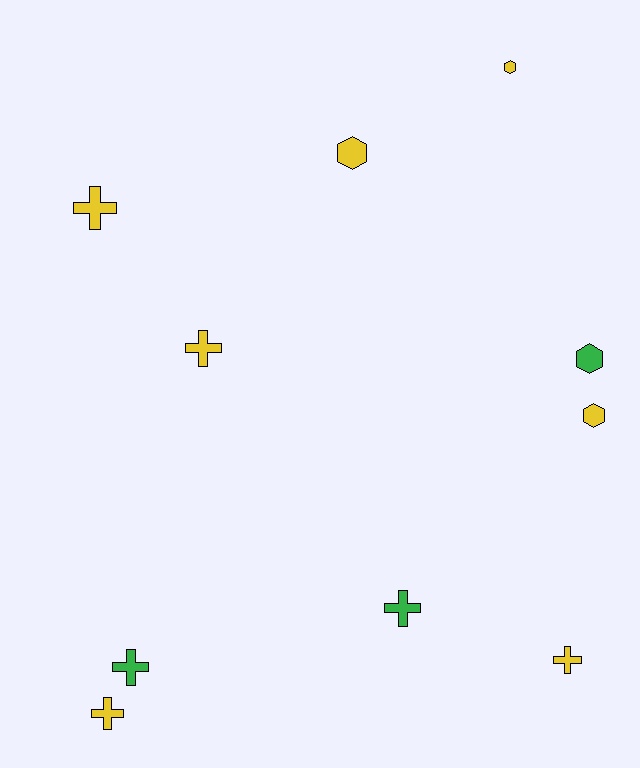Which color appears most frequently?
Yellow, with 7 objects.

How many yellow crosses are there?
There are 4 yellow crosses.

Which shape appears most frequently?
Cross, with 6 objects.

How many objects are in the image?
There are 10 objects.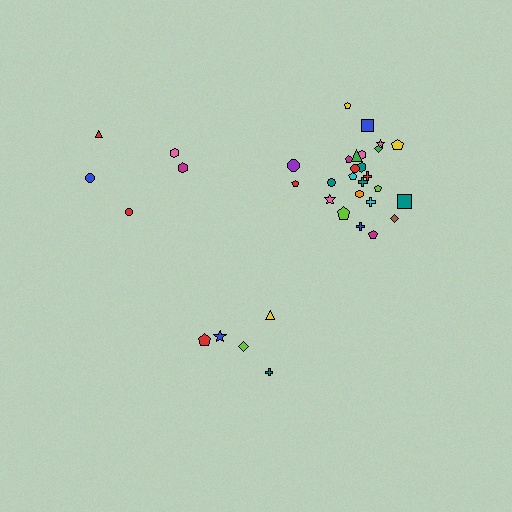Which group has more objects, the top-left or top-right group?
The top-right group.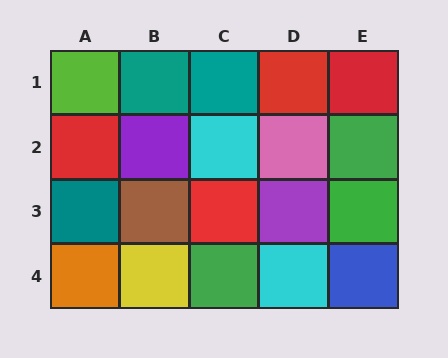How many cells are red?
4 cells are red.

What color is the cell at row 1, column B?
Teal.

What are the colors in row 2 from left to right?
Red, purple, cyan, pink, green.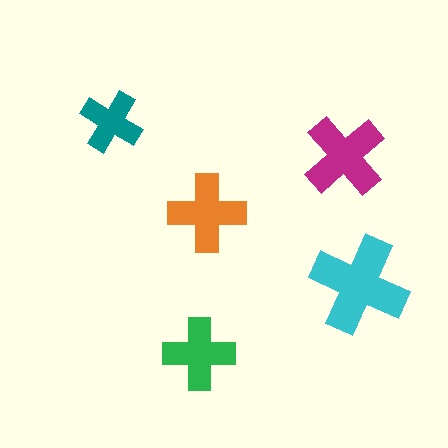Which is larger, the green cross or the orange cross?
The orange one.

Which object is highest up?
The teal cross is topmost.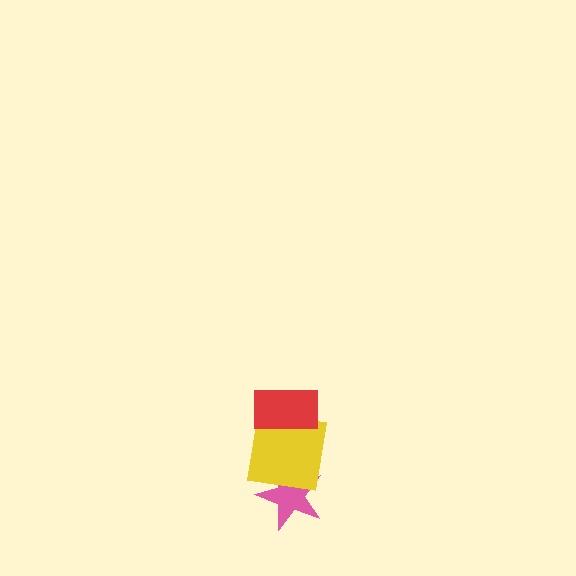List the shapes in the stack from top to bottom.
From top to bottom: the red rectangle, the yellow square, the pink star.